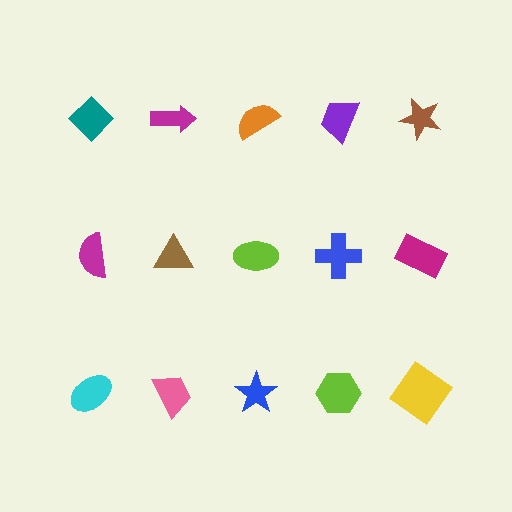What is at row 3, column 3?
A blue star.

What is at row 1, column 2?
A magenta arrow.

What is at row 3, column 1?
A cyan ellipse.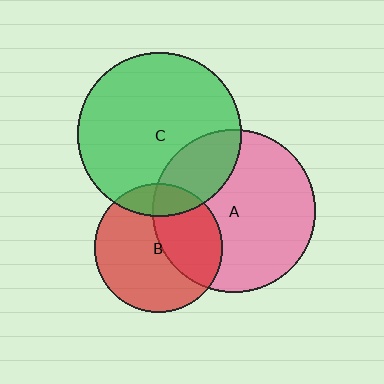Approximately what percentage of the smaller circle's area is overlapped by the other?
Approximately 15%.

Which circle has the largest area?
Circle C (green).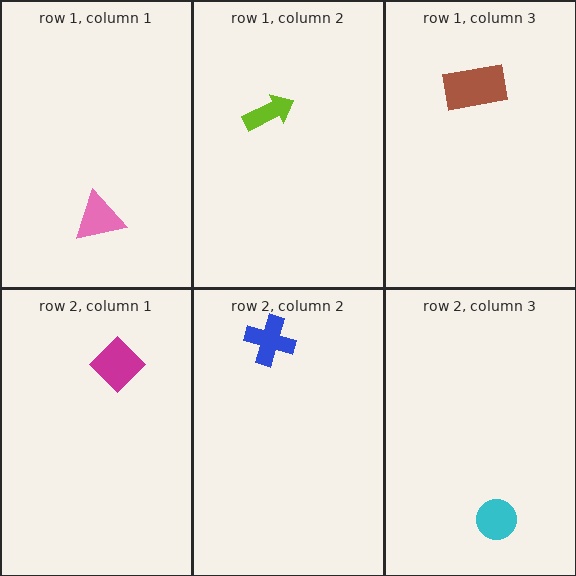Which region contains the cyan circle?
The row 2, column 3 region.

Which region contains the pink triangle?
The row 1, column 1 region.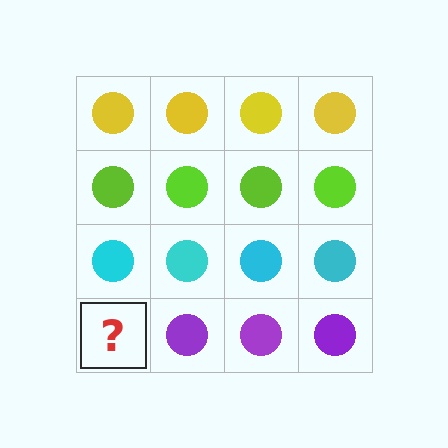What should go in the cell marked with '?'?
The missing cell should contain a purple circle.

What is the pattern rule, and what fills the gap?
The rule is that each row has a consistent color. The gap should be filled with a purple circle.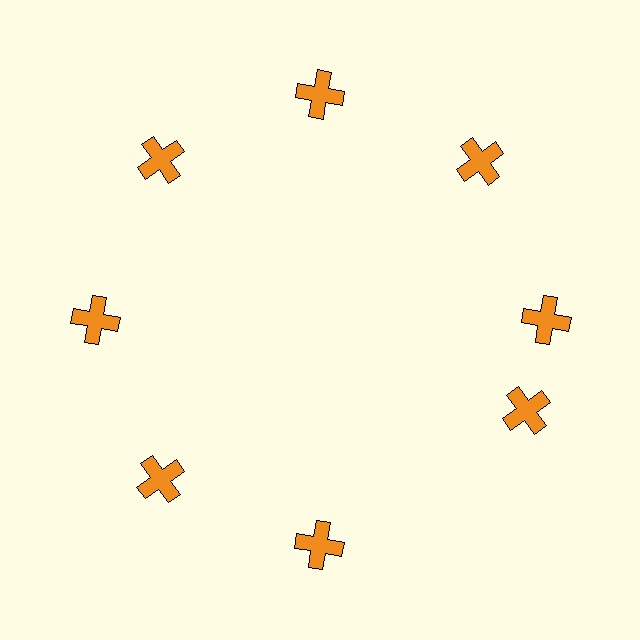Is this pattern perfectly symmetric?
No. The 8 orange crosses are arranged in a ring, but one element near the 4 o'clock position is rotated out of alignment along the ring, breaking the 8-fold rotational symmetry.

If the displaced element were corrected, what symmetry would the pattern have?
It would have 8-fold rotational symmetry — the pattern would map onto itself every 45 degrees.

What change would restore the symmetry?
The symmetry would be restored by rotating it back into even spacing with its neighbors so that all 8 crosses sit at equal angles and equal distance from the center.